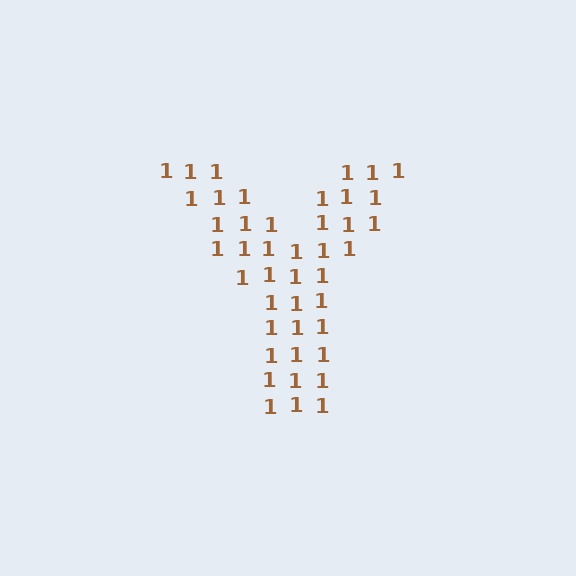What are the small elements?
The small elements are digit 1's.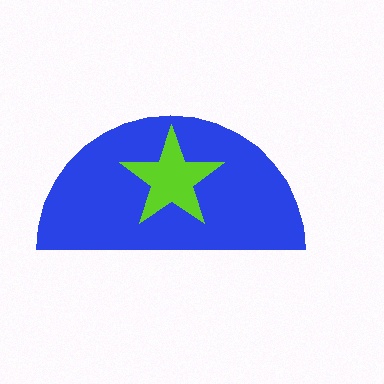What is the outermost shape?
The blue semicircle.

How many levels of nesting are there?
2.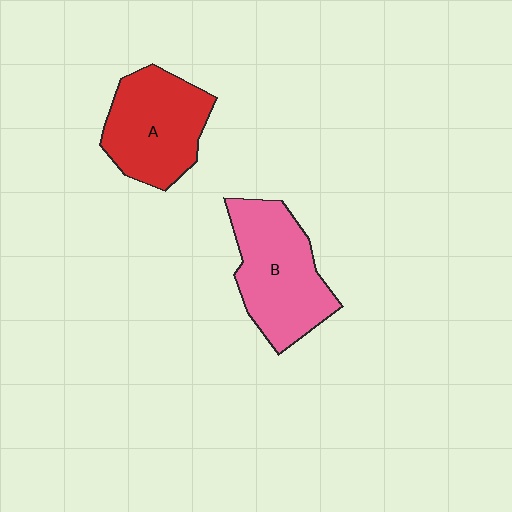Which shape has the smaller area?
Shape A (red).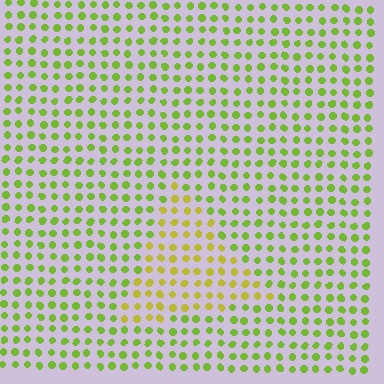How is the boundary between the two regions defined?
The boundary is defined purely by a slight shift in hue (about 32 degrees). Spacing, size, and orientation are identical on both sides.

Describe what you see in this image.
The image is filled with small lime elements in a uniform arrangement. A triangle-shaped region is visible where the elements are tinted to a slightly different hue, forming a subtle color boundary.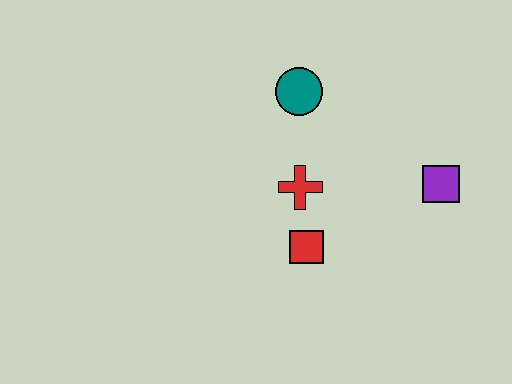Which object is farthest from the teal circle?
The purple square is farthest from the teal circle.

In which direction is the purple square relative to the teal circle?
The purple square is to the right of the teal circle.